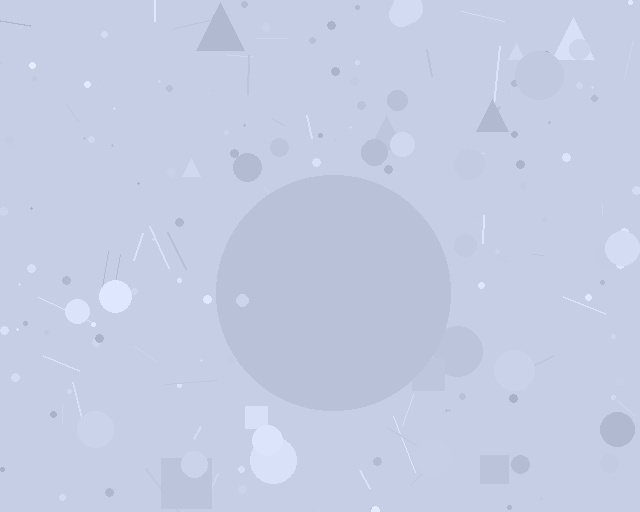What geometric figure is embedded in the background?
A circle is embedded in the background.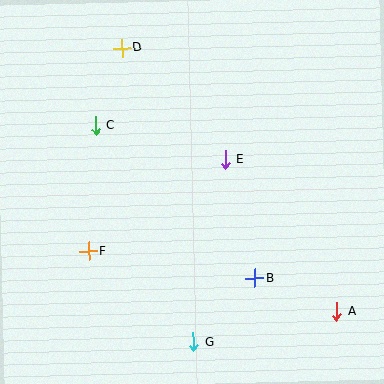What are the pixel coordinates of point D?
Point D is at (122, 48).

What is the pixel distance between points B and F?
The distance between B and F is 169 pixels.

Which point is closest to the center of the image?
Point E at (226, 159) is closest to the center.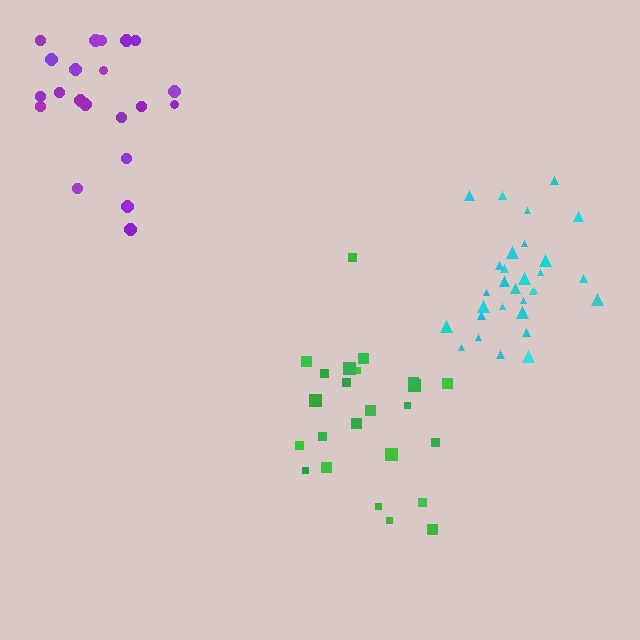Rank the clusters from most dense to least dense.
cyan, green, purple.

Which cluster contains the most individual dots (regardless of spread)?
Cyan (30).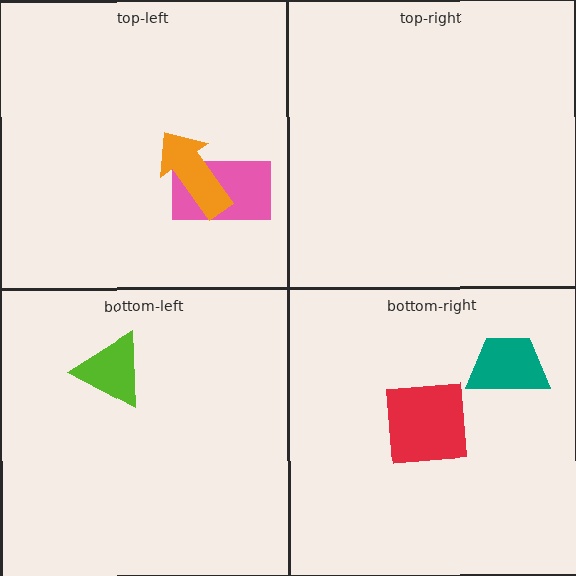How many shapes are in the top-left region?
2.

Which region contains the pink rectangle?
The top-left region.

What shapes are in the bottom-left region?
The lime triangle.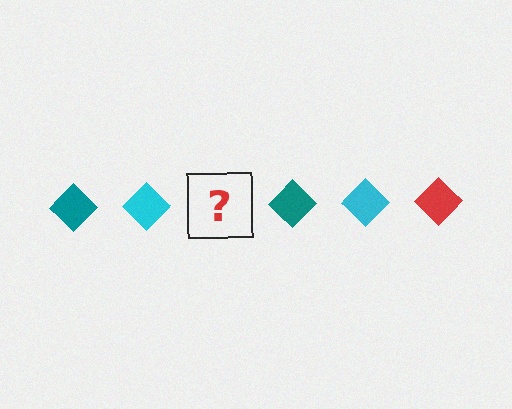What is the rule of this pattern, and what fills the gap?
The rule is that the pattern cycles through teal, cyan, red diamonds. The gap should be filled with a red diamond.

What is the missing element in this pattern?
The missing element is a red diamond.